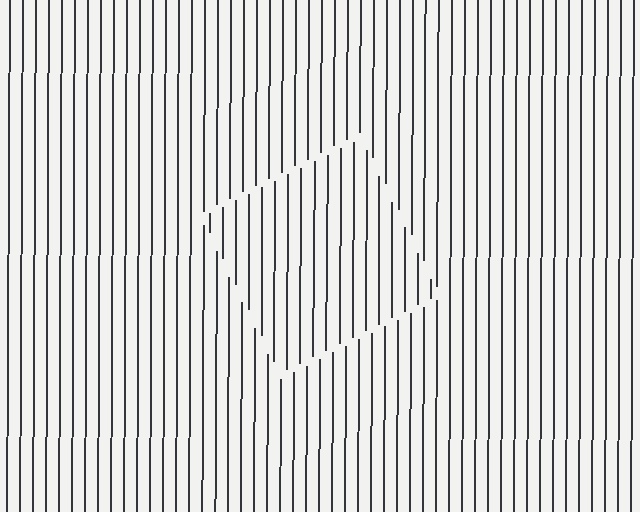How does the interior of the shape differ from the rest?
The interior of the shape contains the same grating, shifted by half a period — the contour is defined by the phase discontinuity where line-ends from the inner and outer gratings abut.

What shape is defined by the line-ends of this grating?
An illusory square. The interior of the shape contains the same grating, shifted by half a period — the contour is defined by the phase discontinuity where line-ends from the inner and outer gratings abut.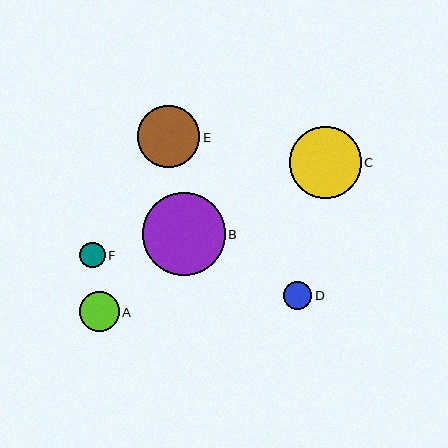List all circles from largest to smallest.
From largest to smallest: B, C, E, A, D, F.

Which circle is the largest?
Circle B is the largest with a size of approximately 83 pixels.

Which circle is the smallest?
Circle F is the smallest with a size of approximately 25 pixels.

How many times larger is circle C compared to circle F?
Circle C is approximately 2.9 times the size of circle F.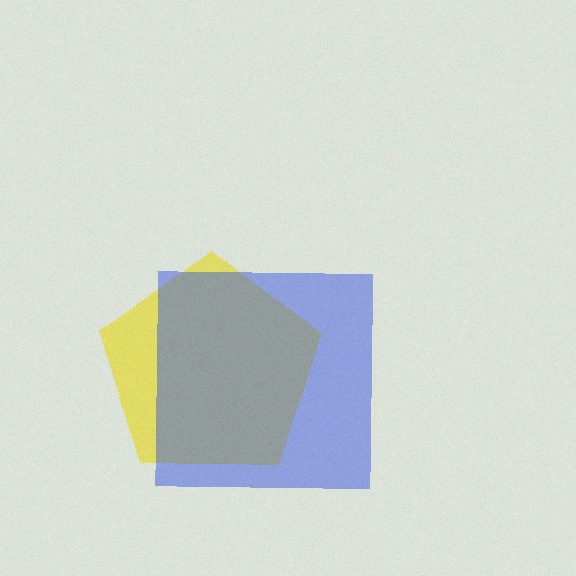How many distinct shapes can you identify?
There are 2 distinct shapes: a yellow pentagon, a blue square.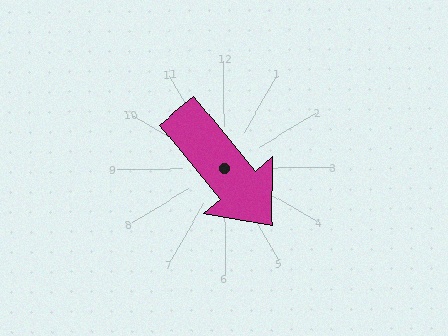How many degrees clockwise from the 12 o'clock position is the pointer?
Approximately 141 degrees.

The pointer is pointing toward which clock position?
Roughly 5 o'clock.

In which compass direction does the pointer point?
Southeast.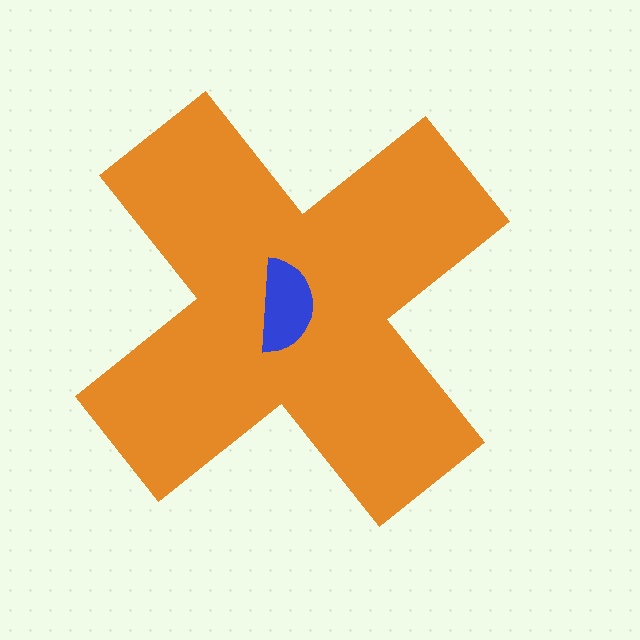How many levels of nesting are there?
2.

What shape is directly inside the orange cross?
The blue semicircle.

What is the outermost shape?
The orange cross.